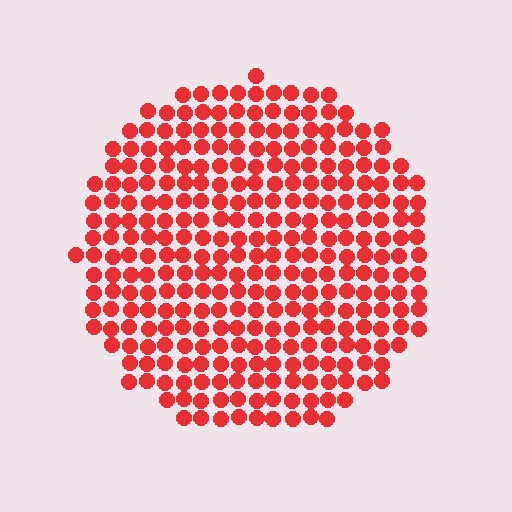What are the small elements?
The small elements are circles.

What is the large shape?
The large shape is a circle.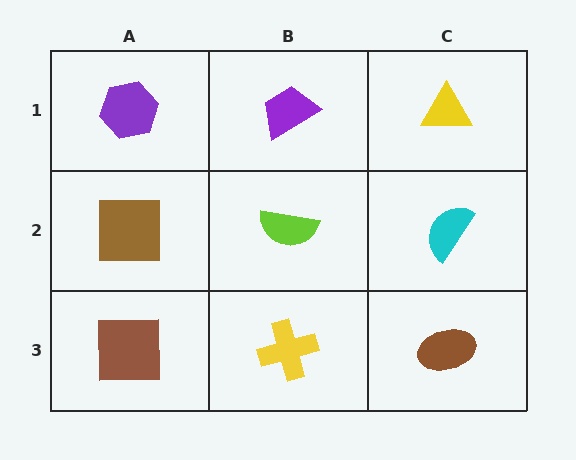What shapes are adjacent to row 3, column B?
A lime semicircle (row 2, column B), a brown square (row 3, column A), a brown ellipse (row 3, column C).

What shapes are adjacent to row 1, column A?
A brown square (row 2, column A), a purple trapezoid (row 1, column B).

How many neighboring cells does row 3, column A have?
2.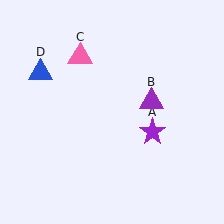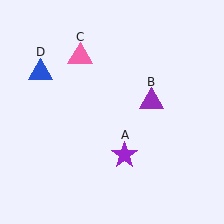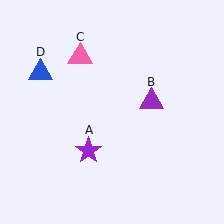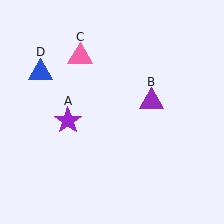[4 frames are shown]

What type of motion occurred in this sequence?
The purple star (object A) rotated clockwise around the center of the scene.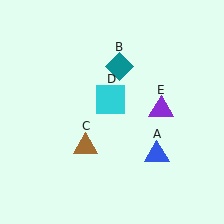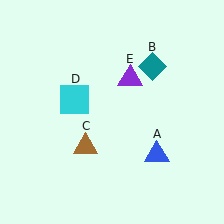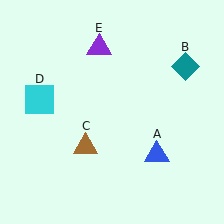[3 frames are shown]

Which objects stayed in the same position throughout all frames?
Blue triangle (object A) and brown triangle (object C) remained stationary.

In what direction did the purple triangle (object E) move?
The purple triangle (object E) moved up and to the left.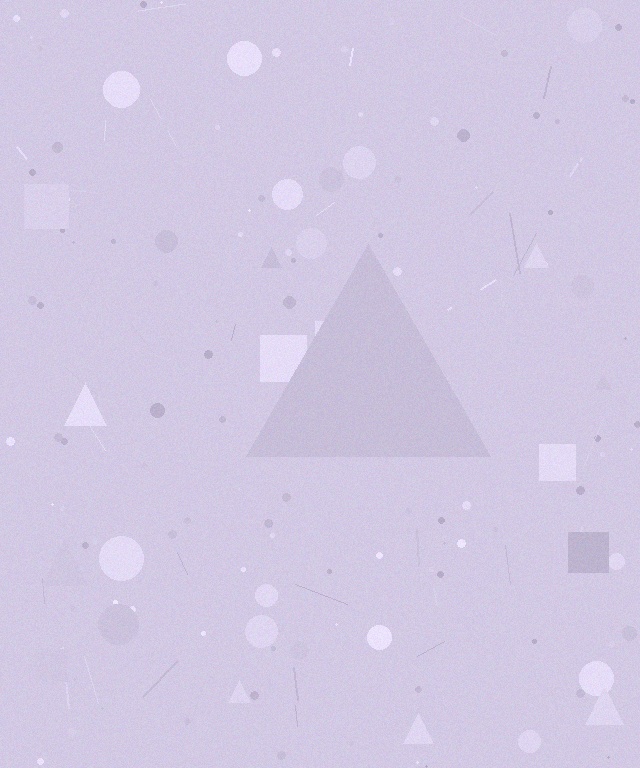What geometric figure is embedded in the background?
A triangle is embedded in the background.